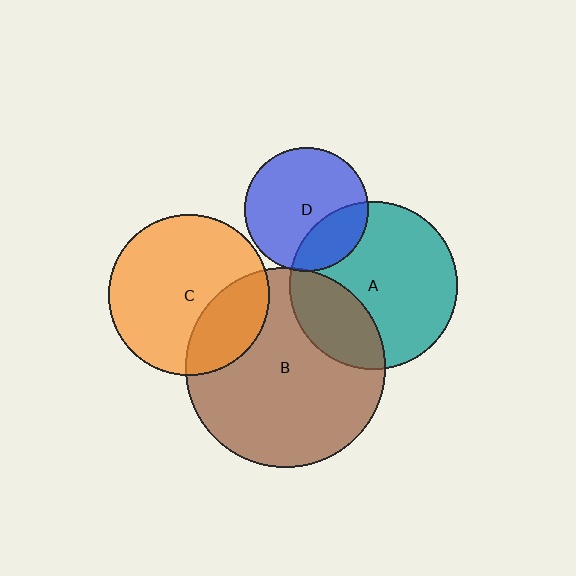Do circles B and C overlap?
Yes.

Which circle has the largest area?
Circle B (brown).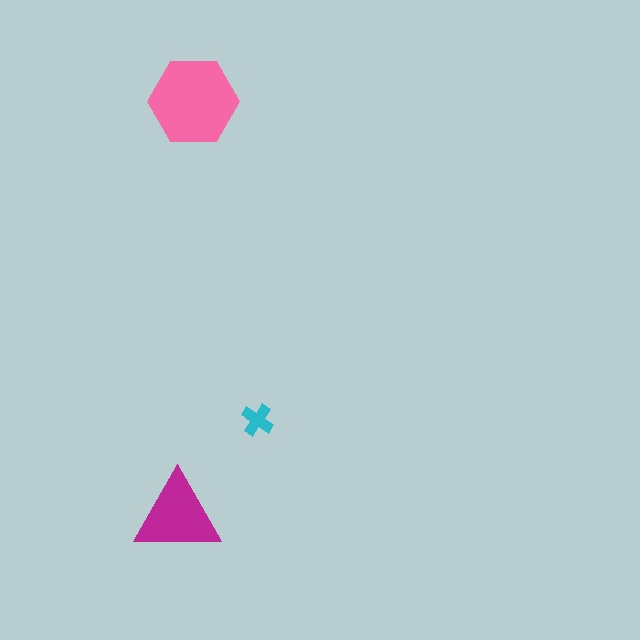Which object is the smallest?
The cyan cross.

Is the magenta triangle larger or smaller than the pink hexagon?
Smaller.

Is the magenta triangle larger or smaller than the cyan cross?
Larger.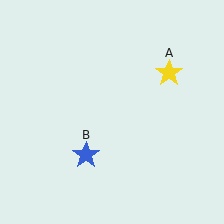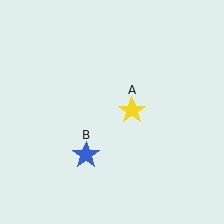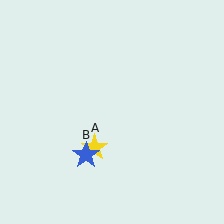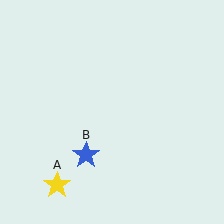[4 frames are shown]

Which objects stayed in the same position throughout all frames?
Blue star (object B) remained stationary.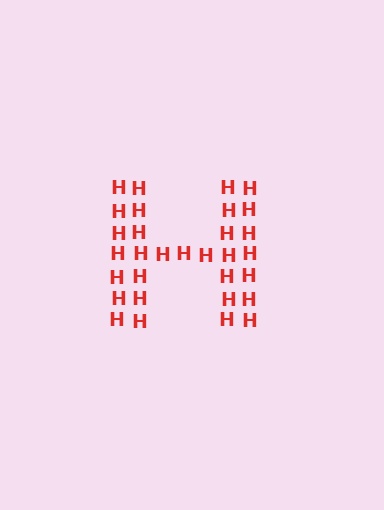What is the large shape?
The large shape is the letter H.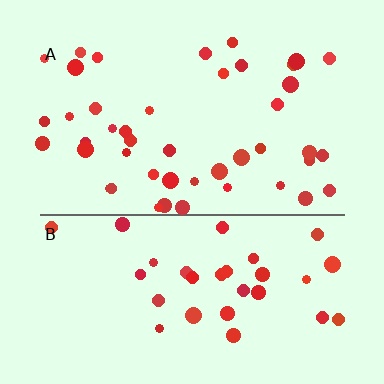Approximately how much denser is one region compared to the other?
Approximately 1.4× — region A over region B.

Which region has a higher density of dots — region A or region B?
A (the top).